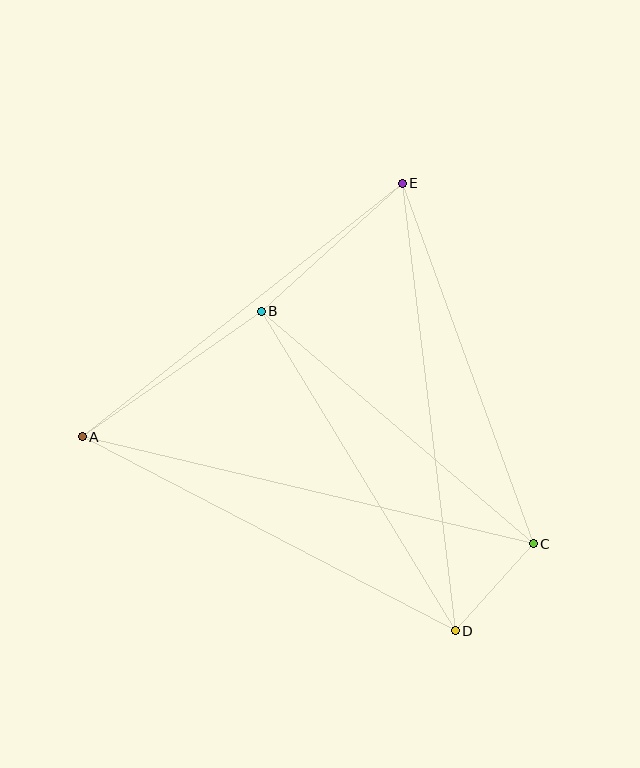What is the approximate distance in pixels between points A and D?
The distance between A and D is approximately 420 pixels.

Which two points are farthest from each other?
Points A and C are farthest from each other.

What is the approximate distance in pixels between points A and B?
The distance between A and B is approximately 219 pixels.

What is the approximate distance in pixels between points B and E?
The distance between B and E is approximately 190 pixels.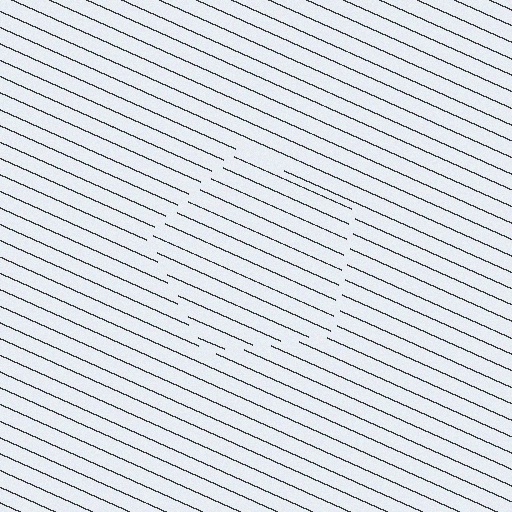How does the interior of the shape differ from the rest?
The interior of the shape contains the same grating, shifted by half a period — the contour is defined by the phase discontinuity where line-ends from the inner and outer gratings abut.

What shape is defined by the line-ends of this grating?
An illusory pentagon. The interior of the shape contains the same grating, shifted by half a period — the contour is defined by the phase discontinuity where line-ends from the inner and outer gratings abut.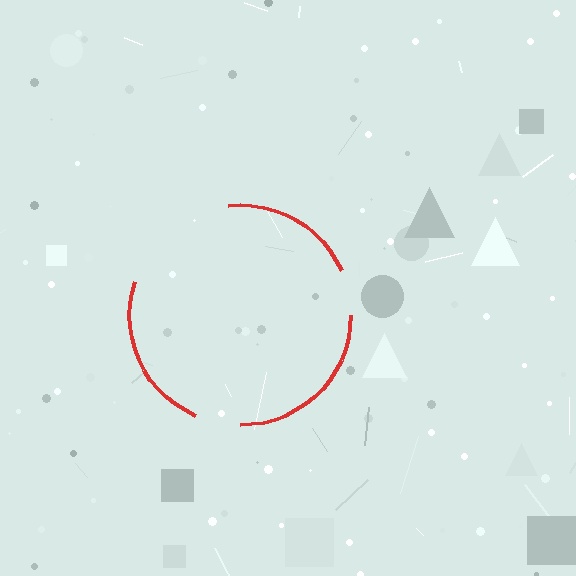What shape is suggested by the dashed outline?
The dashed outline suggests a circle.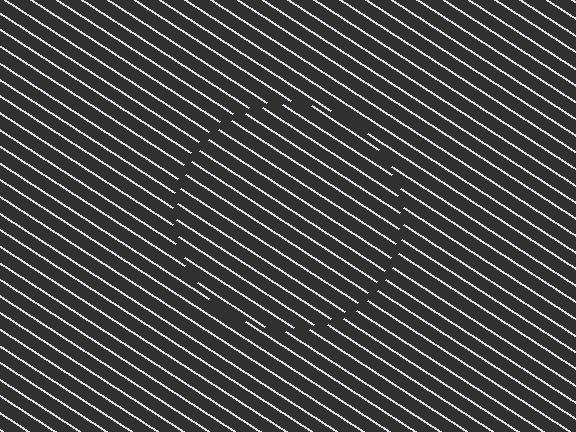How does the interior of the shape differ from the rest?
The interior of the shape contains the same grating, shifted by half a period — the contour is defined by the phase discontinuity where line-ends from the inner and outer gratings abut.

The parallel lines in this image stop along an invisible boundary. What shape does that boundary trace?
An illusory circle. The interior of the shape contains the same grating, shifted by half a period — the contour is defined by the phase discontinuity where line-ends from the inner and outer gratings abut.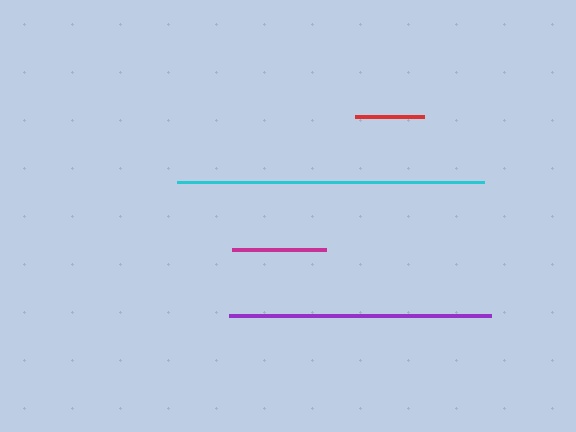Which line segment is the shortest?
The red line is the shortest at approximately 69 pixels.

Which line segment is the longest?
The cyan line is the longest at approximately 308 pixels.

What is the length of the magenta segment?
The magenta segment is approximately 95 pixels long.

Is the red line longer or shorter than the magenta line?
The magenta line is longer than the red line.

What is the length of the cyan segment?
The cyan segment is approximately 308 pixels long.